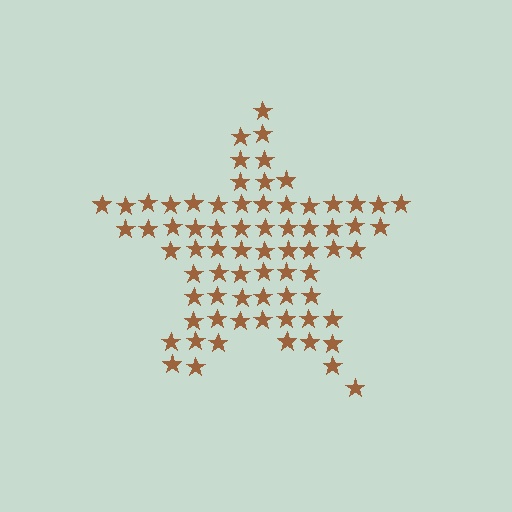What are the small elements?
The small elements are stars.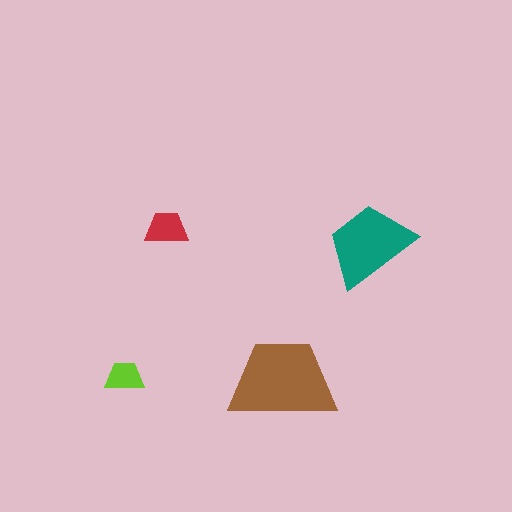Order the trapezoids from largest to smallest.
the brown one, the teal one, the red one, the lime one.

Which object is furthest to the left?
The lime trapezoid is leftmost.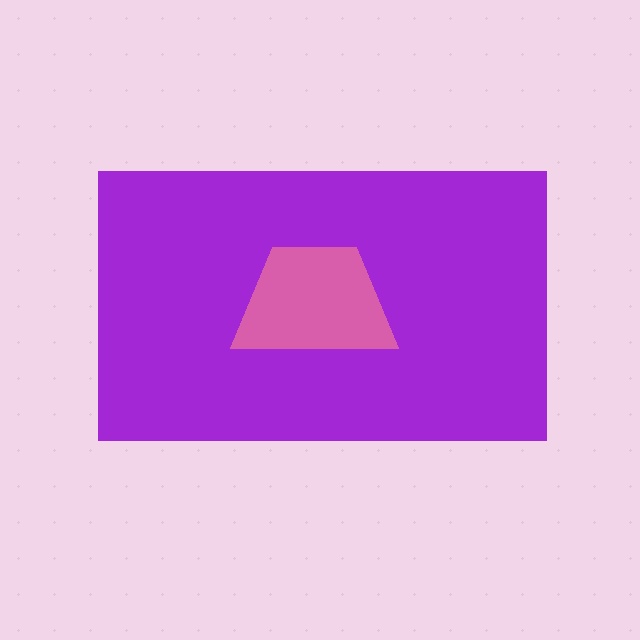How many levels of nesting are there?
2.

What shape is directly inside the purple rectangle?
The pink trapezoid.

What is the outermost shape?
The purple rectangle.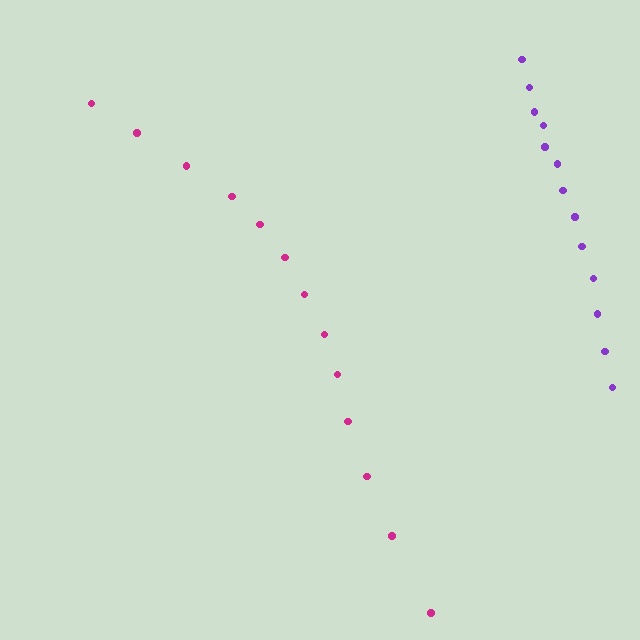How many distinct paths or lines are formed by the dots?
There are 2 distinct paths.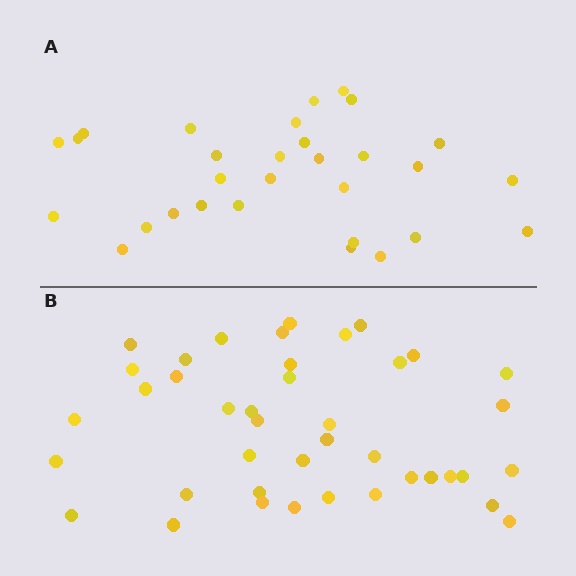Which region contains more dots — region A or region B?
Region B (the bottom region) has more dots.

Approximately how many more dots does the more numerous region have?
Region B has roughly 12 or so more dots than region A.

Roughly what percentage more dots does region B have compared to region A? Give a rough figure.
About 35% more.